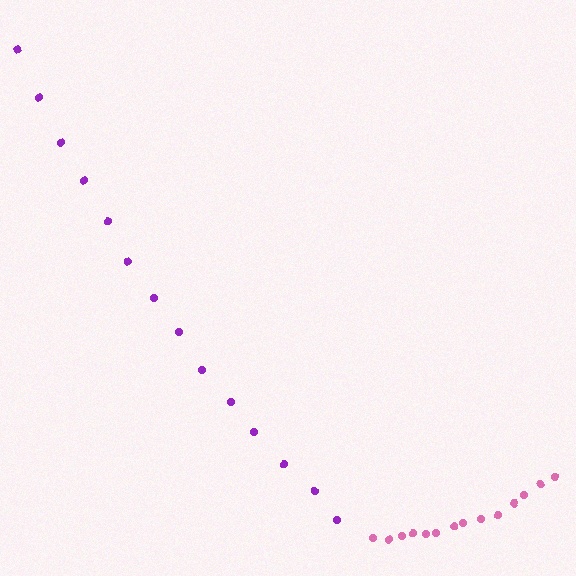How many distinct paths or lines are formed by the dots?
There are 2 distinct paths.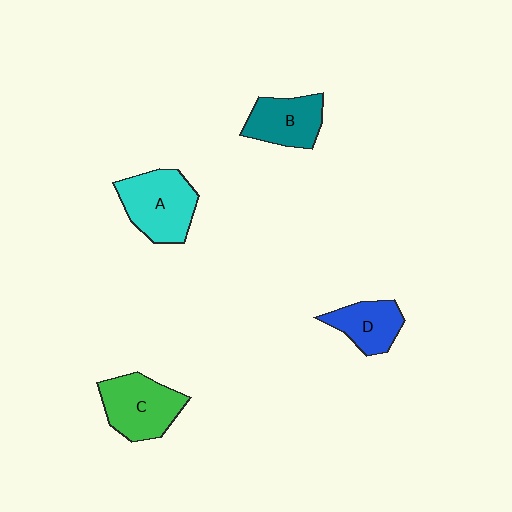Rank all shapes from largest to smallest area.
From largest to smallest: A (cyan), C (green), B (teal), D (blue).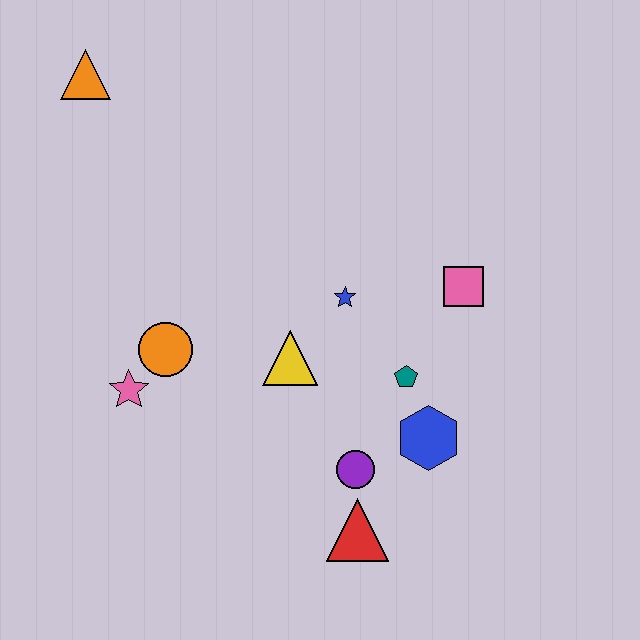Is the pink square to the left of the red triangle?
No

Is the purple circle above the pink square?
No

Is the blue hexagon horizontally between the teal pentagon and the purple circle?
No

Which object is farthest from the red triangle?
The orange triangle is farthest from the red triangle.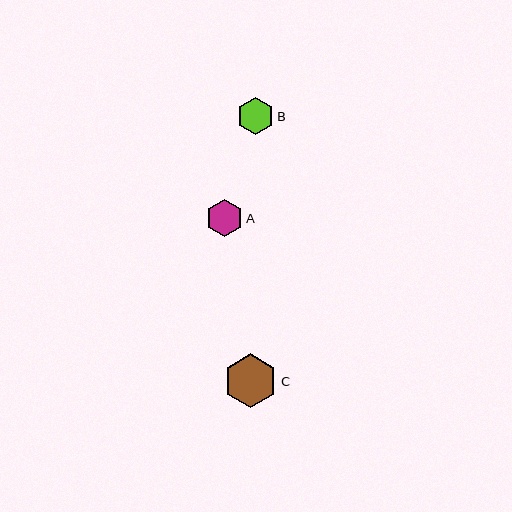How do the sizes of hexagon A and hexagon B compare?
Hexagon A and hexagon B are approximately the same size.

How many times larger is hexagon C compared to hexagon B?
Hexagon C is approximately 1.5 times the size of hexagon B.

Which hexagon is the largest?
Hexagon C is the largest with a size of approximately 54 pixels.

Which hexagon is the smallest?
Hexagon B is the smallest with a size of approximately 37 pixels.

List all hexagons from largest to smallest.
From largest to smallest: C, A, B.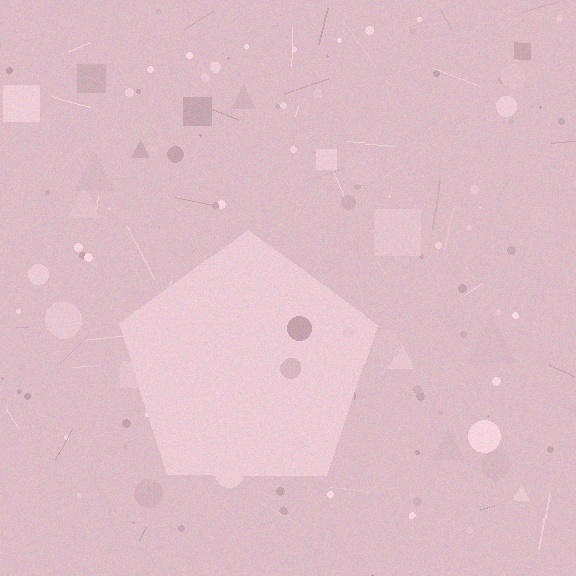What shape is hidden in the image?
A pentagon is hidden in the image.